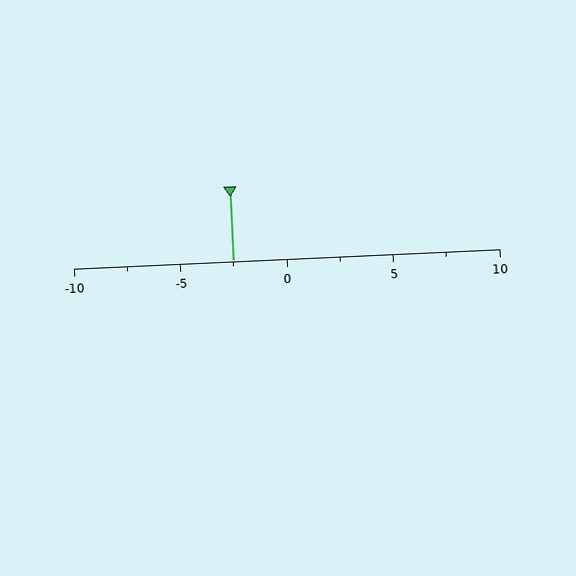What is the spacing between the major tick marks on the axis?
The major ticks are spaced 5 apart.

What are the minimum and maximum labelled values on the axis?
The axis runs from -10 to 10.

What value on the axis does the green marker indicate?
The marker indicates approximately -2.5.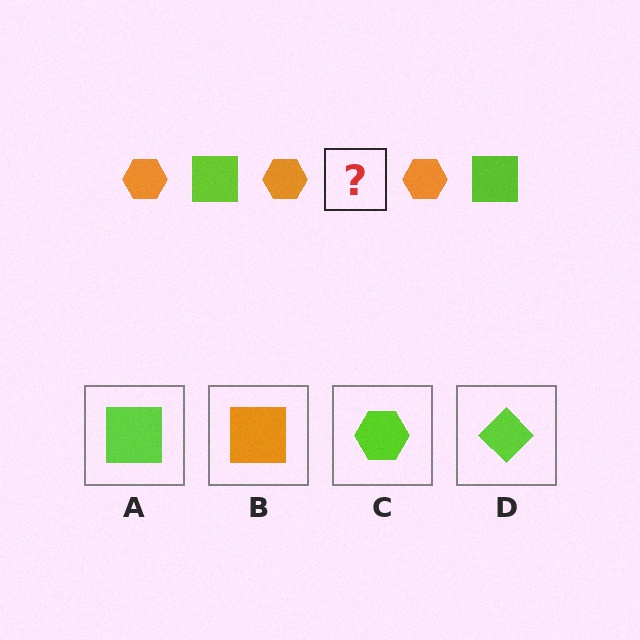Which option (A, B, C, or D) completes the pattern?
A.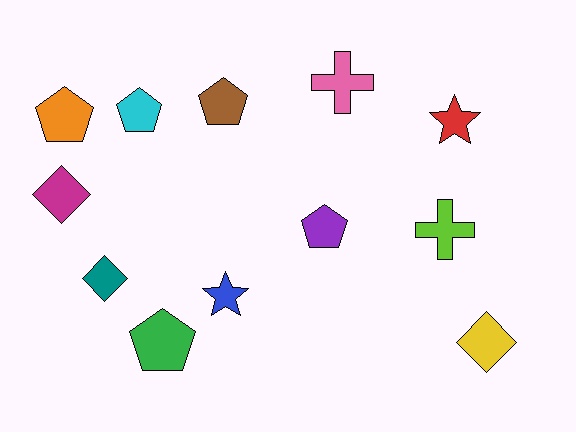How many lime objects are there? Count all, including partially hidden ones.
There is 1 lime object.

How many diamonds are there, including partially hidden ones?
There are 3 diamonds.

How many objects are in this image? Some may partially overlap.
There are 12 objects.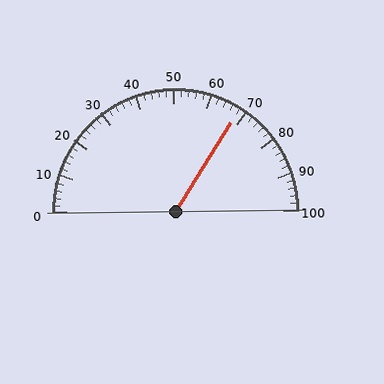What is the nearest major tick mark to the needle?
The nearest major tick mark is 70.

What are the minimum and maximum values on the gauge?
The gauge ranges from 0 to 100.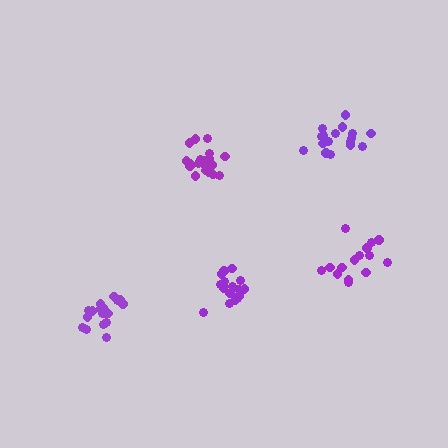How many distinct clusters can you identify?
There are 5 distinct clusters.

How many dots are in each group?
Group 1: 15 dots, Group 2: 19 dots, Group 3: 17 dots, Group 4: 19 dots, Group 5: 18 dots (88 total).